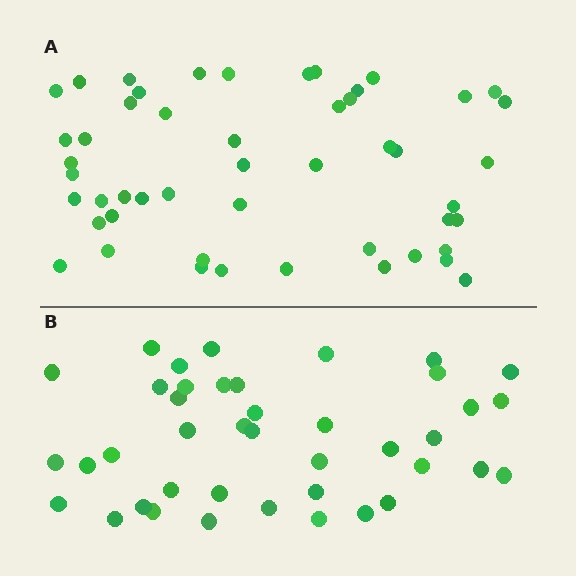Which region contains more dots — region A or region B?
Region A (the top region) has more dots.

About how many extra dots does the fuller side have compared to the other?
Region A has roughly 8 or so more dots than region B.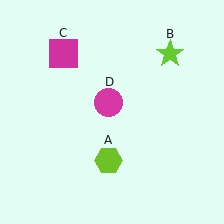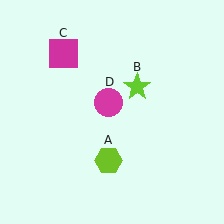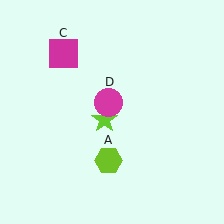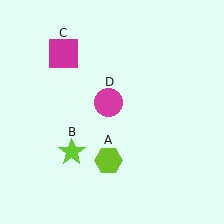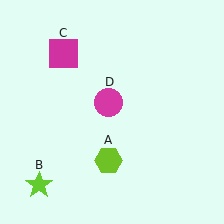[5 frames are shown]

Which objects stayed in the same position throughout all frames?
Lime hexagon (object A) and magenta square (object C) and magenta circle (object D) remained stationary.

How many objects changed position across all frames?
1 object changed position: lime star (object B).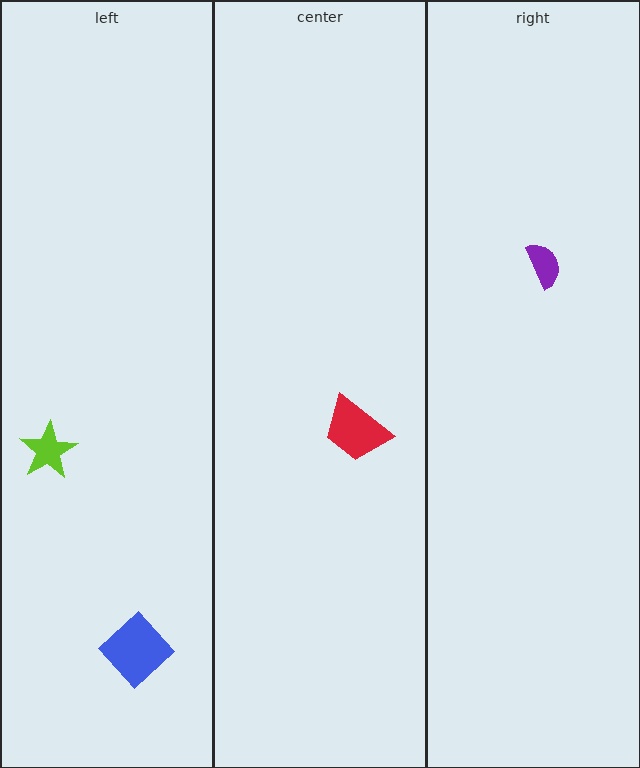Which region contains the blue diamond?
The left region.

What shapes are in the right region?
The purple semicircle.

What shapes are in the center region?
The red trapezoid.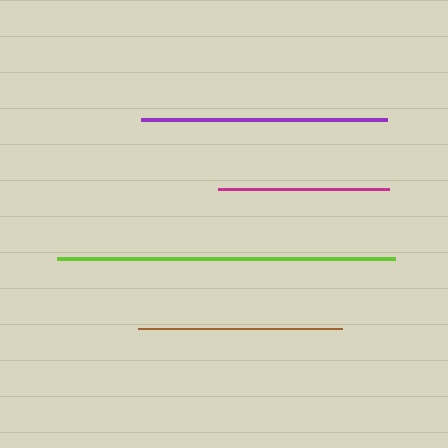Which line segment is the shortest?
The magenta line is the shortest at approximately 171 pixels.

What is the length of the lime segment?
The lime segment is approximately 337 pixels long.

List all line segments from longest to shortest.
From longest to shortest: lime, purple, brown, magenta.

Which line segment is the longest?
The lime line is the longest at approximately 337 pixels.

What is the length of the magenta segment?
The magenta segment is approximately 171 pixels long.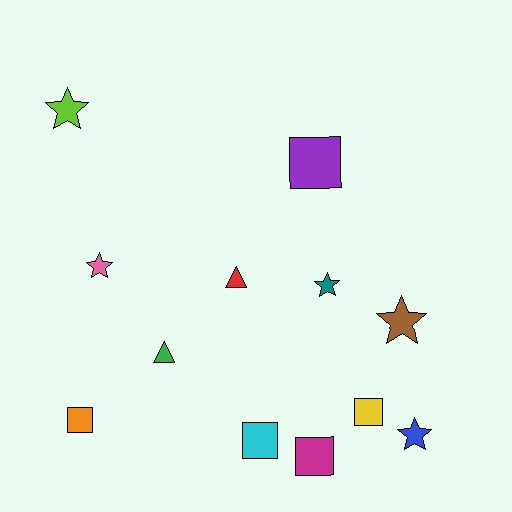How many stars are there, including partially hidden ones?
There are 5 stars.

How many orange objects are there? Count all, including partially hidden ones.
There is 1 orange object.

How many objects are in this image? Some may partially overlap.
There are 12 objects.